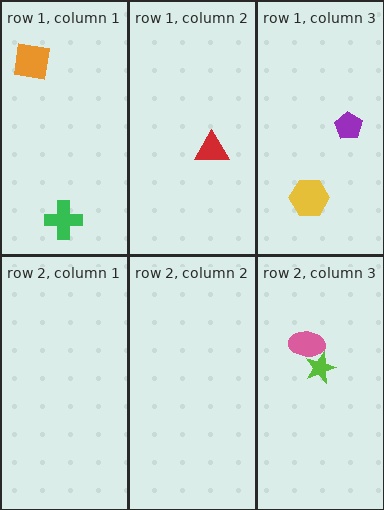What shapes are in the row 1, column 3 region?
The yellow hexagon, the purple pentagon.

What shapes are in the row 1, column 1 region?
The green cross, the orange square.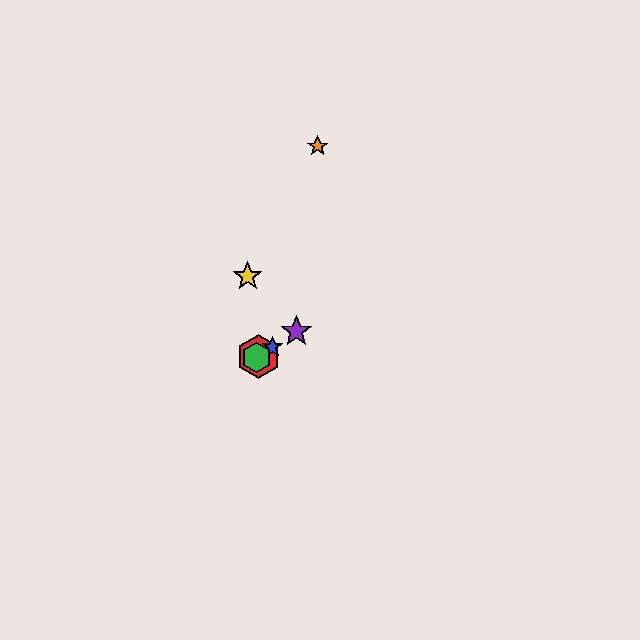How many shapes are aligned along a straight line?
4 shapes (the red hexagon, the blue star, the green hexagon, the purple star) are aligned along a straight line.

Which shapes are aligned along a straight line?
The red hexagon, the blue star, the green hexagon, the purple star are aligned along a straight line.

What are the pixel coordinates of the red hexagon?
The red hexagon is at (259, 356).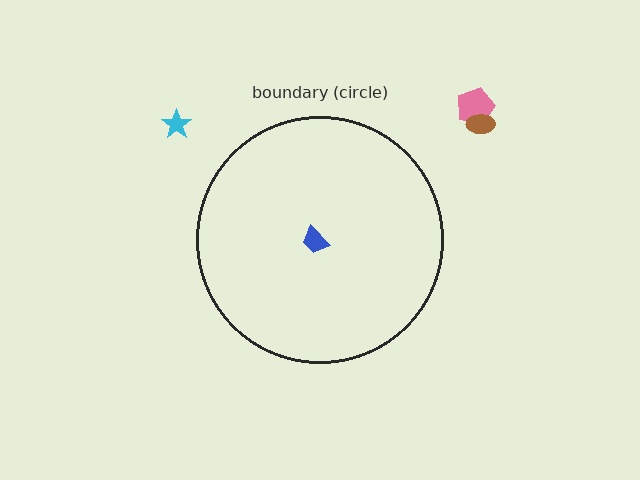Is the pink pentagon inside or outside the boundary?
Outside.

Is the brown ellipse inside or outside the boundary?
Outside.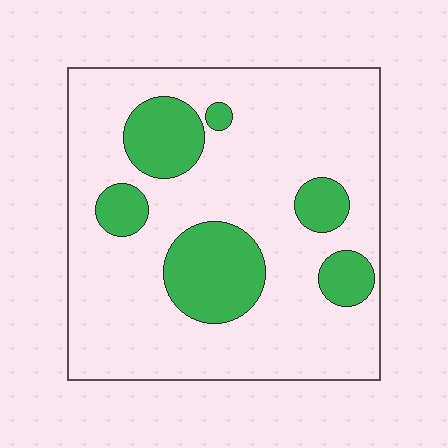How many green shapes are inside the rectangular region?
6.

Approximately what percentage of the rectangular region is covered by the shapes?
Approximately 20%.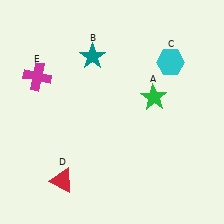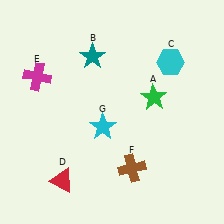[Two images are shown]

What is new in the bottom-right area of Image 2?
A brown cross (F) was added in the bottom-right area of Image 2.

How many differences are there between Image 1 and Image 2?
There are 2 differences between the two images.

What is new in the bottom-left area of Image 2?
A cyan star (G) was added in the bottom-left area of Image 2.